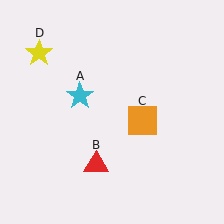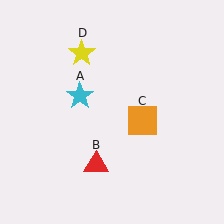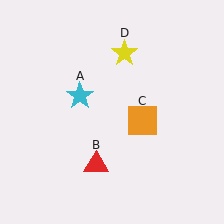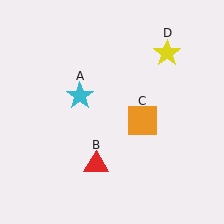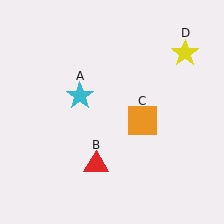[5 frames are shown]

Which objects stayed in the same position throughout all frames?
Cyan star (object A) and red triangle (object B) and orange square (object C) remained stationary.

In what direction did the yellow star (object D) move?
The yellow star (object D) moved right.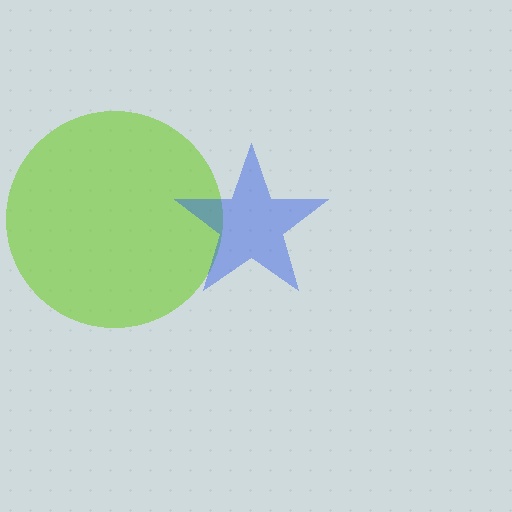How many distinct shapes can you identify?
There are 2 distinct shapes: a lime circle, a blue star.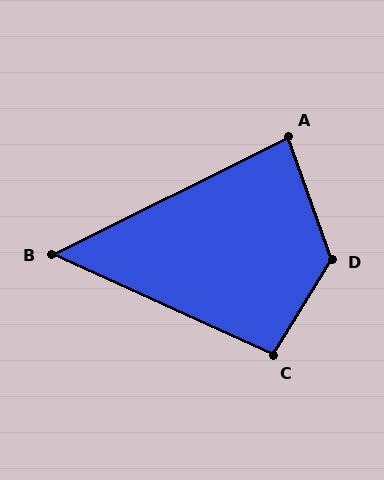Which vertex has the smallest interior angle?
B, at approximately 51 degrees.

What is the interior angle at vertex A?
Approximately 83 degrees (acute).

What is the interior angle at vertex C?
Approximately 97 degrees (obtuse).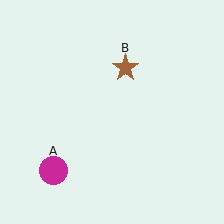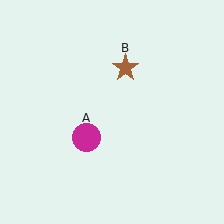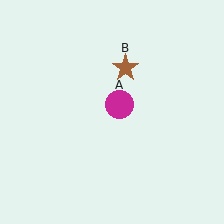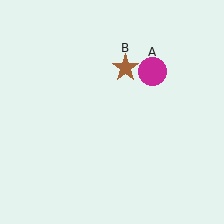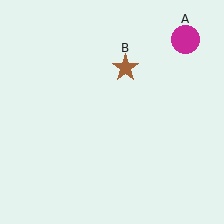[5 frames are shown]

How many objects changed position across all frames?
1 object changed position: magenta circle (object A).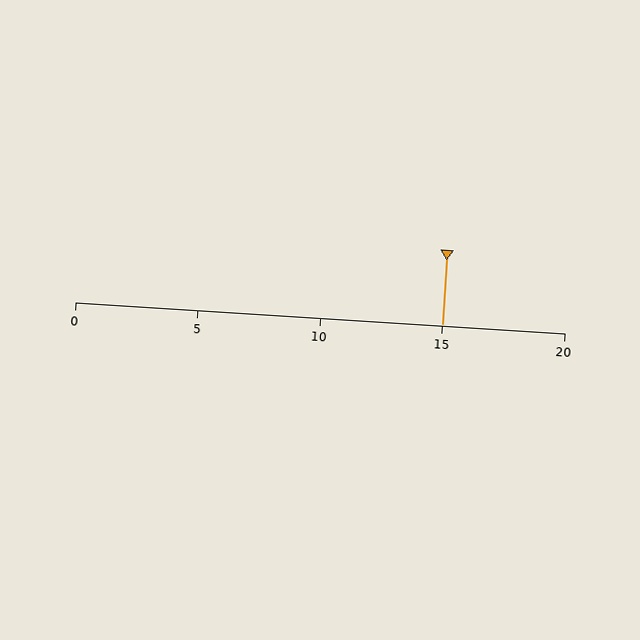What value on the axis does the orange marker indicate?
The marker indicates approximately 15.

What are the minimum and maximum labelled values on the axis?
The axis runs from 0 to 20.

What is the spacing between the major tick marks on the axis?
The major ticks are spaced 5 apart.